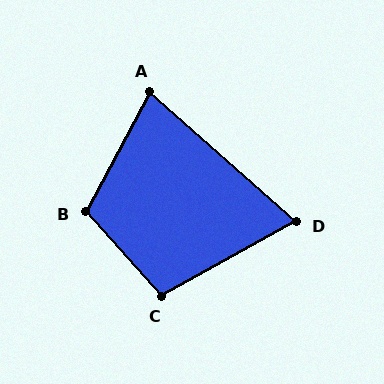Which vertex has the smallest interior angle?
D, at approximately 70 degrees.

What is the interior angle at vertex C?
Approximately 103 degrees (obtuse).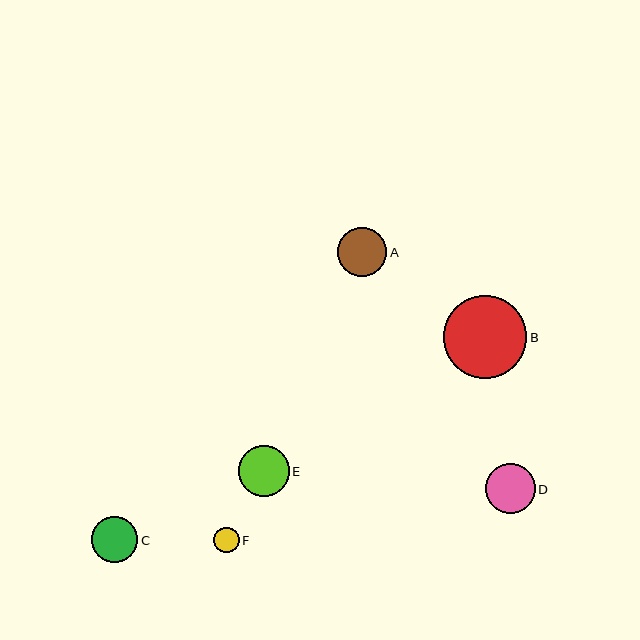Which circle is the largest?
Circle B is the largest with a size of approximately 83 pixels.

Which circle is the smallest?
Circle F is the smallest with a size of approximately 25 pixels.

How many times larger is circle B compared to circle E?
Circle B is approximately 1.6 times the size of circle E.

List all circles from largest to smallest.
From largest to smallest: B, E, D, A, C, F.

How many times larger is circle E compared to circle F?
Circle E is approximately 2.0 times the size of circle F.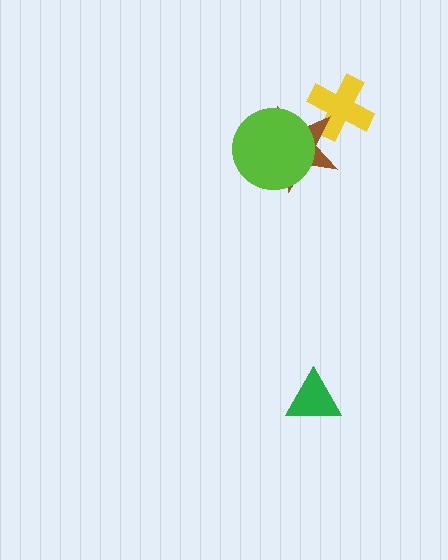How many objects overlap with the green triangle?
0 objects overlap with the green triangle.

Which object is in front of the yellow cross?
The brown star is in front of the yellow cross.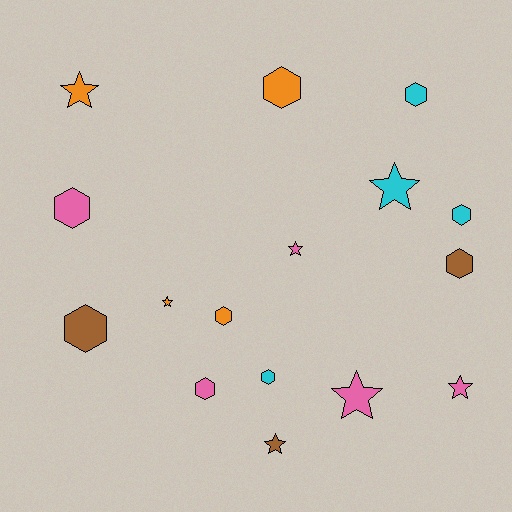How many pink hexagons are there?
There are 2 pink hexagons.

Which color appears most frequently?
Pink, with 5 objects.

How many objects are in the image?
There are 16 objects.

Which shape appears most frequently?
Hexagon, with 9 objects.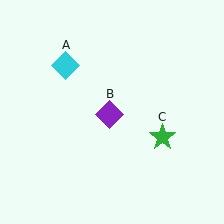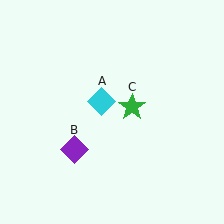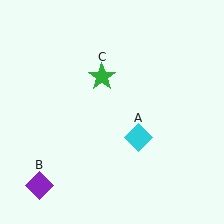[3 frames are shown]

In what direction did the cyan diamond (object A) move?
The cyan diamond (object A) moved down and to the right.